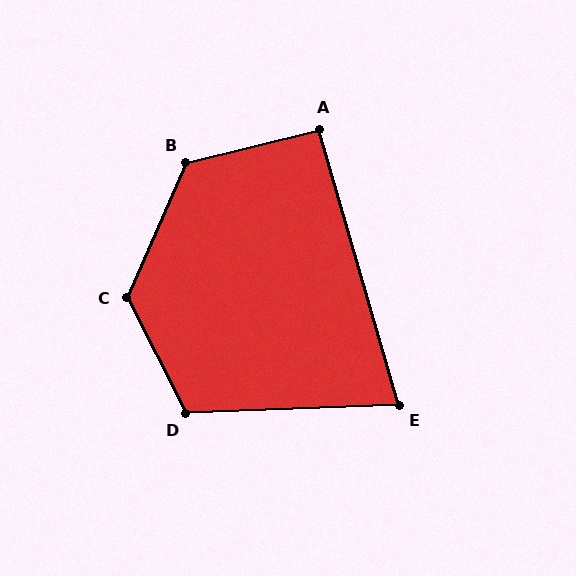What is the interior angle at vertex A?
Approximately 92 degrees (approximately right).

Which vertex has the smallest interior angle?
E, at approximately 76 degrees.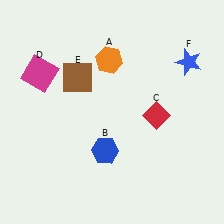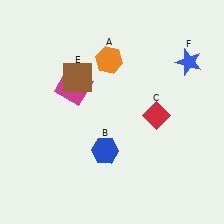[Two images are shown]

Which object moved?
The magenta square (D) moved right.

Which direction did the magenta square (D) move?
The magenta square (D) moved right.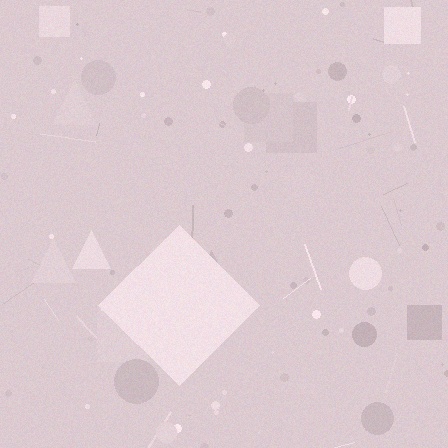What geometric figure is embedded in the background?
A diamond is embedded in the background.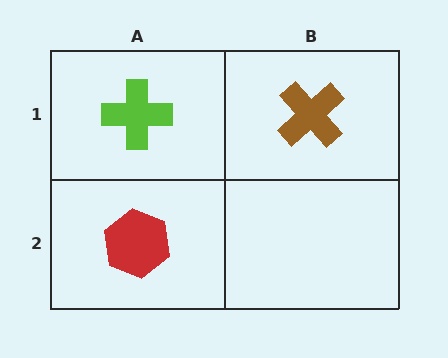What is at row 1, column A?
A lime cross.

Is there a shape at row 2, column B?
No, that cell is empty.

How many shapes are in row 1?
2 shapes.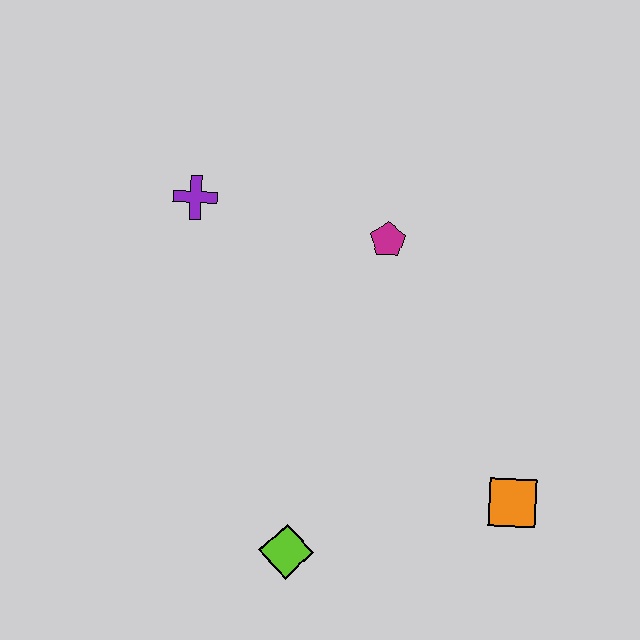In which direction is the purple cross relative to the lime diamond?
The purple cross is above the lime diamond.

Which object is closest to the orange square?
The lime diamond is closest to the orange square.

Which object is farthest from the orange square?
The purple cross is farthest from the orange square.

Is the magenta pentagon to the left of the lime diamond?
No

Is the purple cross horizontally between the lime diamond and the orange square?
No